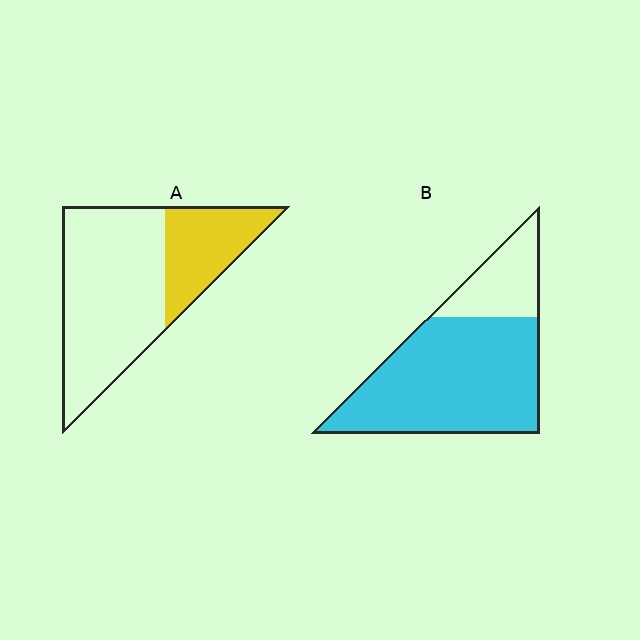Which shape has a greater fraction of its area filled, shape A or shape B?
Shape B.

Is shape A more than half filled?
No.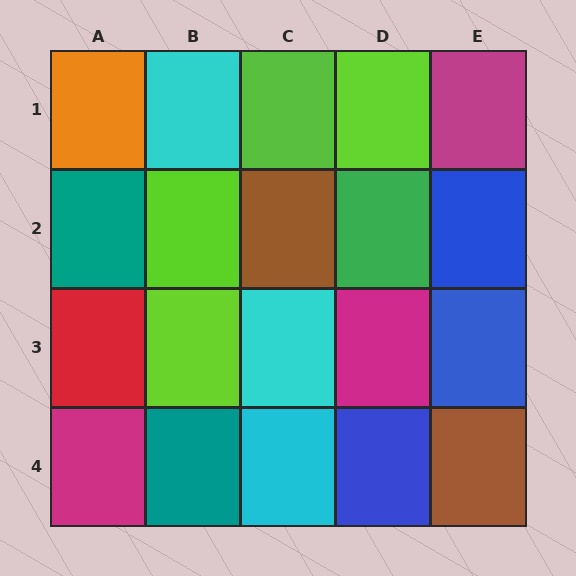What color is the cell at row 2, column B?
Lime.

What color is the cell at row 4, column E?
Brown.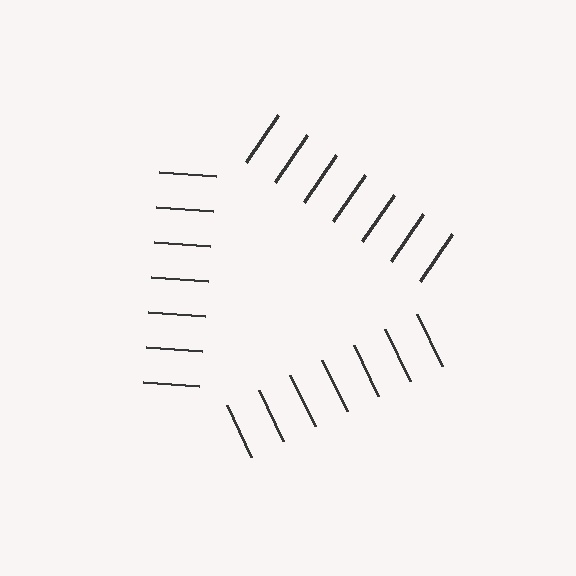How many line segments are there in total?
21 — 7 along each of the 3 edges.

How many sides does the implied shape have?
3 sides — the line-ends trace a triangle.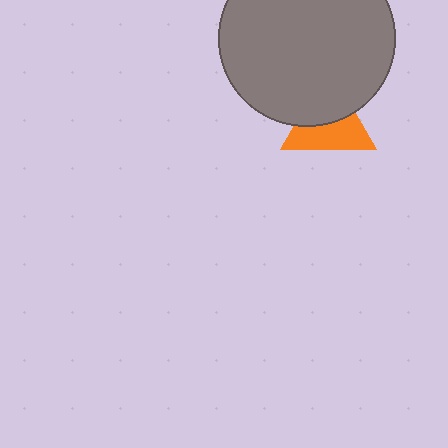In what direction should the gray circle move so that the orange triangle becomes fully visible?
The gray circle should move up. That is the shortest direction to clear the overlap and leave the orange triangle fully visible.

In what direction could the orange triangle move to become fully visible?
The orange triangle could move down. That would shift it out from behind the gray circle entirely.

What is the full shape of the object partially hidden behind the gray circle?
The partially hidden object is an orange triangle.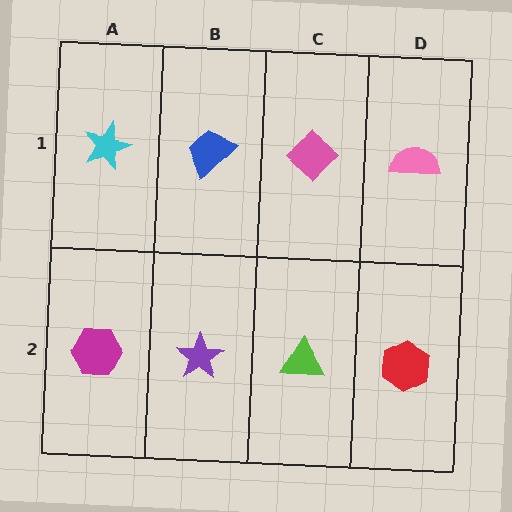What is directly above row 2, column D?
A pink semicircle.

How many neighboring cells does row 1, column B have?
3.